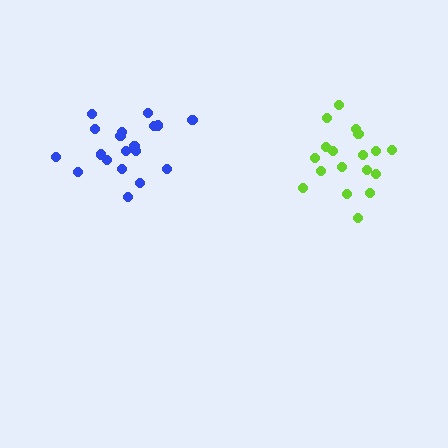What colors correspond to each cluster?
The clusters are colored: blue, lime.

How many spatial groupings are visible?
There are 2 spatial groupings.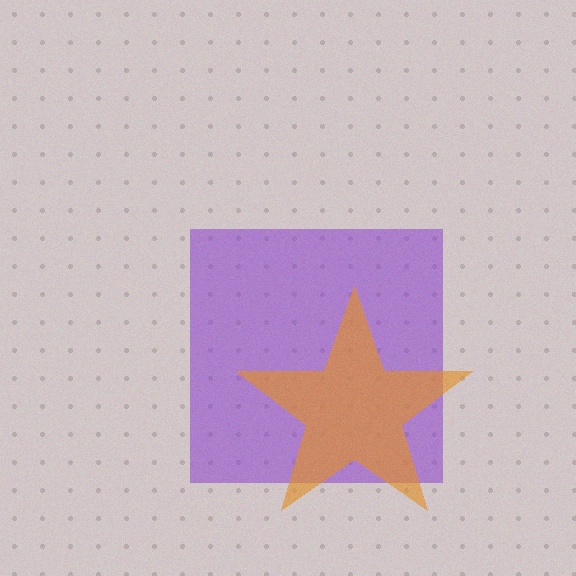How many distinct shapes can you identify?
There are 2 distinct shapes: a purple square, an orange star.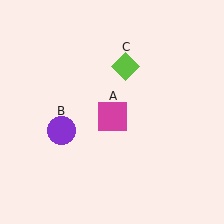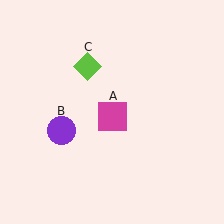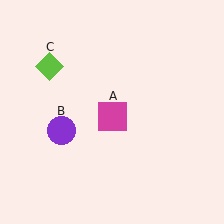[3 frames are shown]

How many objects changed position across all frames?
1 object changed position: lime diamond (object C).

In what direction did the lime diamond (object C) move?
The lime diamond (object C) moved left.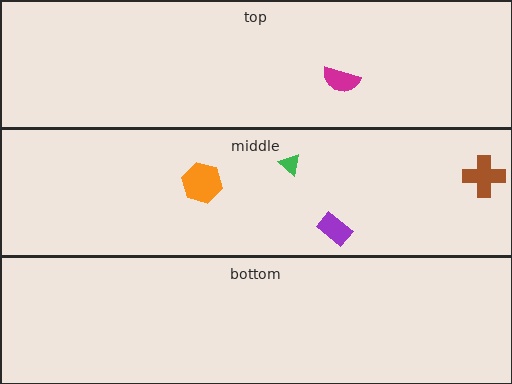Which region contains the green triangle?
The middle region.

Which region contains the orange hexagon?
The middle region.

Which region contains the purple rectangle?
The middle region.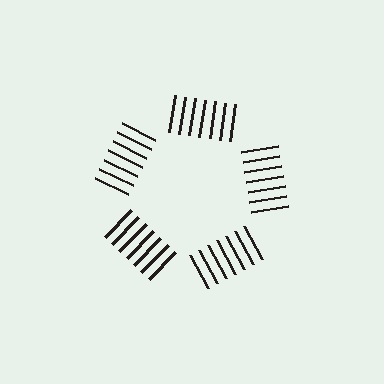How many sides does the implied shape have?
5 sides — the line-ends trace a pentagon.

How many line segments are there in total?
35 — 7 along each of the 5 edges.